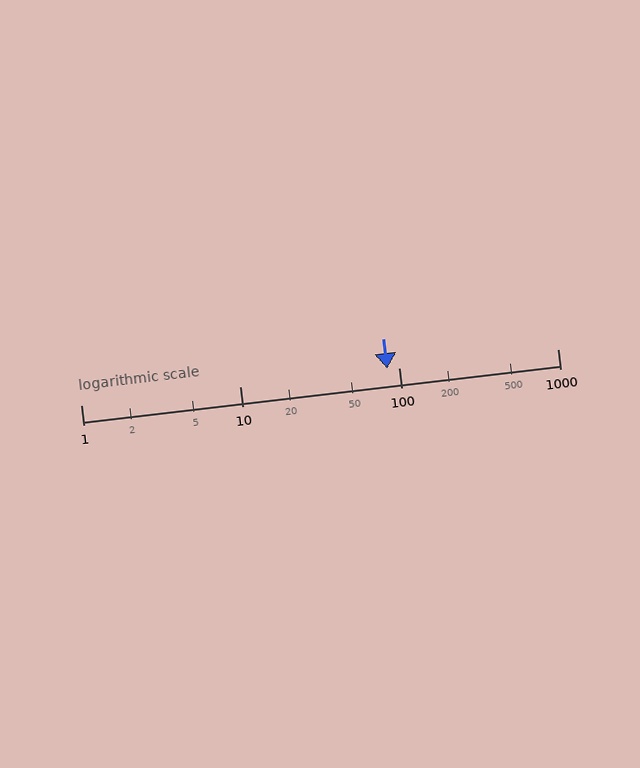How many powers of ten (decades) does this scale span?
The scale spans 3 decades, from 1 to 1000.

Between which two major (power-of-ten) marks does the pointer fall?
The pointer is between 10 and 100.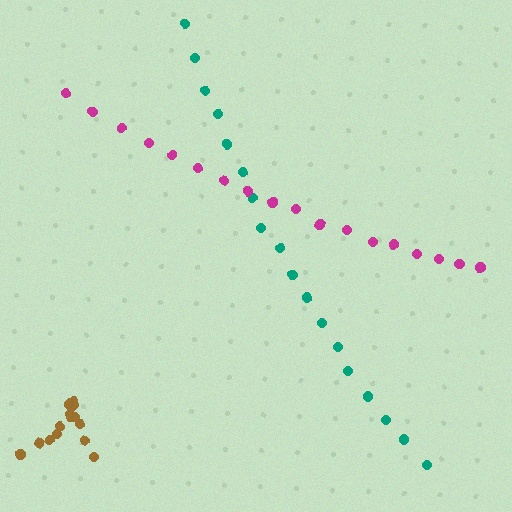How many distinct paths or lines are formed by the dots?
There are 3 distinct paths.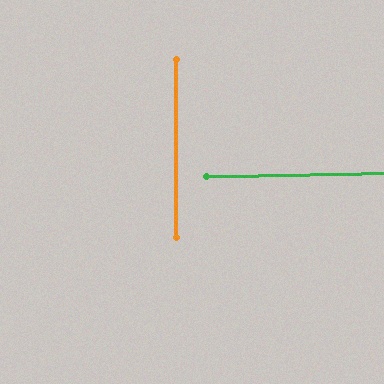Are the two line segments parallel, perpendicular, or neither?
Perpendicular — they meet at approximately 89°.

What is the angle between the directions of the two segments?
Approximately 89 degrees.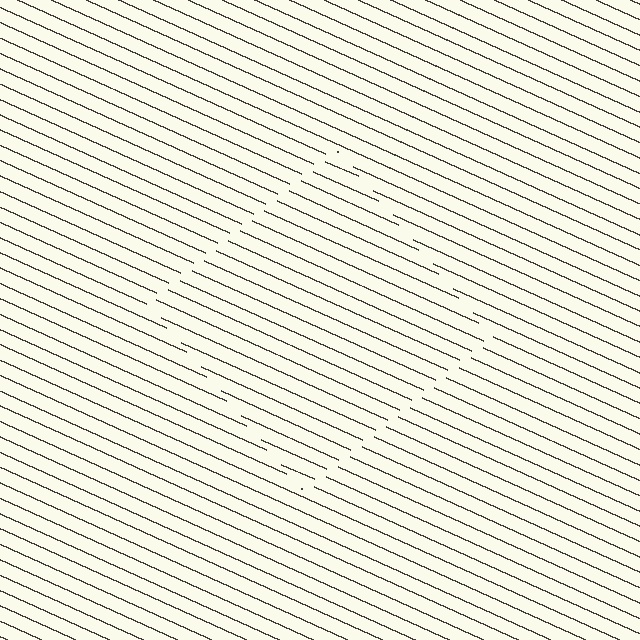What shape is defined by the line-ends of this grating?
An illusory square. The interior of the shape contains the same grating, shifted by half a period — the contour is defined by the phase discontinuity where line-ends from the inner and outer gratings abut.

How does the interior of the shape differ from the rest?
The interior of the shape contains the same grating, shifted by half a period — the contour is defined by the phase discontinuity where line-ends from the inner and outer gratings abut.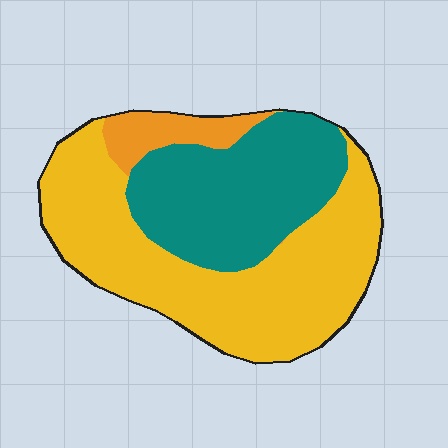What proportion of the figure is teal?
Teal covers about 35% of the figure.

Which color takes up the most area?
Yellow, at roughly 55%.